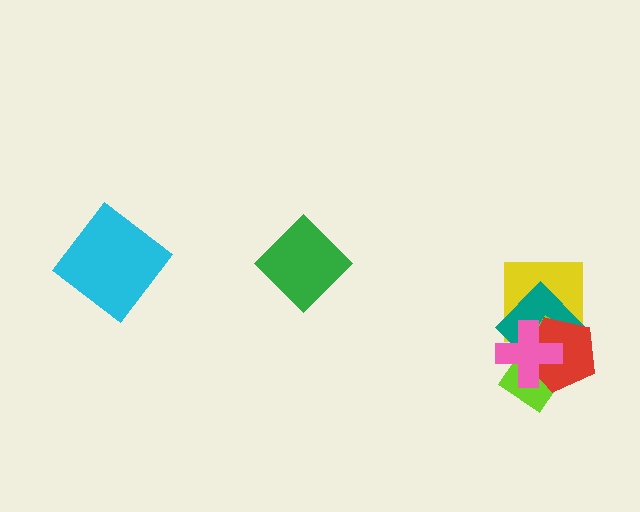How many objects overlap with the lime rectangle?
4 objects overlap with the lime rectangle.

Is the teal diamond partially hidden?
Yes, it is partially covered by another shape.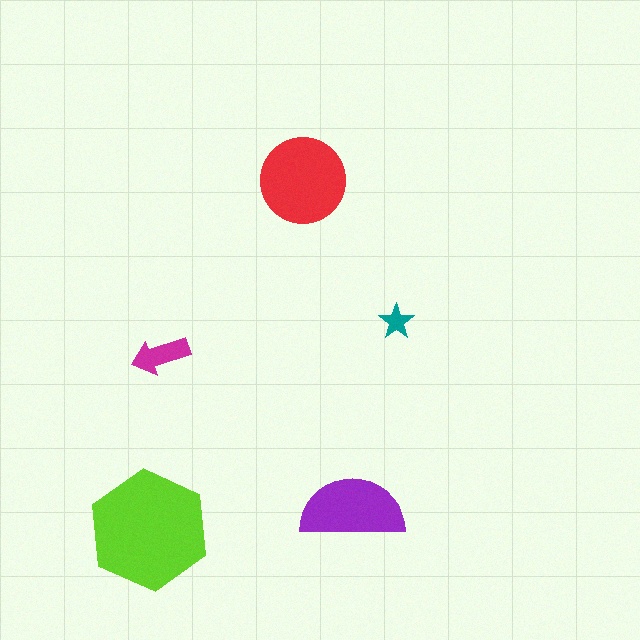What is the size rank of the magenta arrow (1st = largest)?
4th.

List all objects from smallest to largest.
The teal star, the magenta arrow, the purple semicircle, the red circle, the lime hexagon.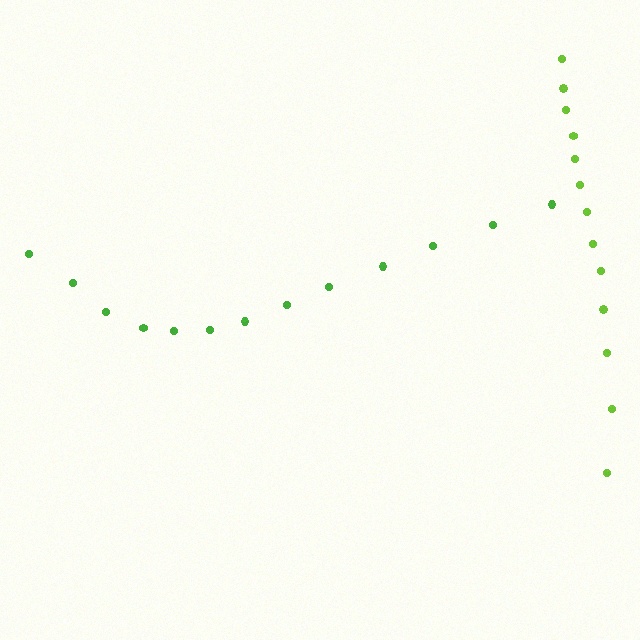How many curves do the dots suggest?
There are 2 distinct paths.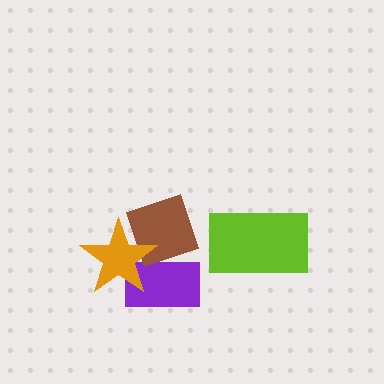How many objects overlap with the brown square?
2 objects overlap with the brown square.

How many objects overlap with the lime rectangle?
0 objects overlap with the lime rectangle.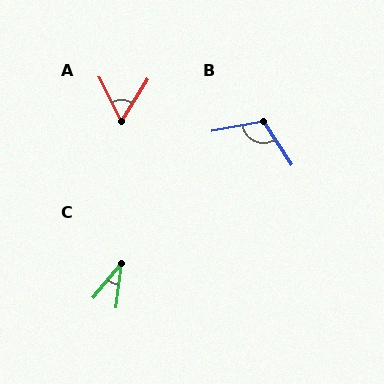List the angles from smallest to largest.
C (32°), A (60°), B (113°).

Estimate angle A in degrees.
Approximately 60 degrees.